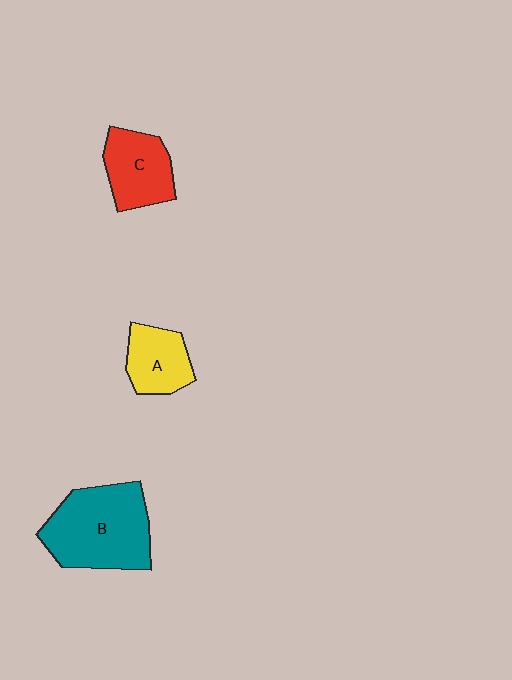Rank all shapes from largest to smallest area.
From largest to smallest: B (teal), C (red), A (yellow).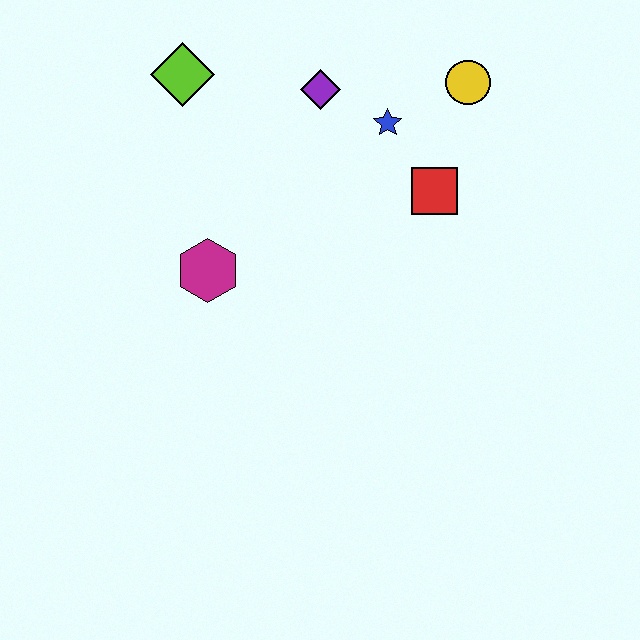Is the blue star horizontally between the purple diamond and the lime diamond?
No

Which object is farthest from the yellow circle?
The magenta hexagon is farthest from the yellow circle.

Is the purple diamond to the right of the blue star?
No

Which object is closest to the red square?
The blue star is closest to the red square.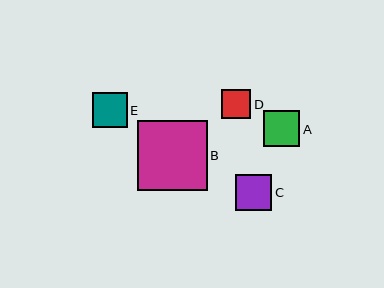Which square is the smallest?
Square D is the smallest with a size of approximately 29 pixels.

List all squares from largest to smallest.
From largest to smallest: B, C, A, E, D.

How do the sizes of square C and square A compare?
Square C and square A are approximately the same size.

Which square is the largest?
Square B is the largest with a size of approximately 70 pixels.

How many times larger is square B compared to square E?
Square B is approximately 2.0 times the size of square E.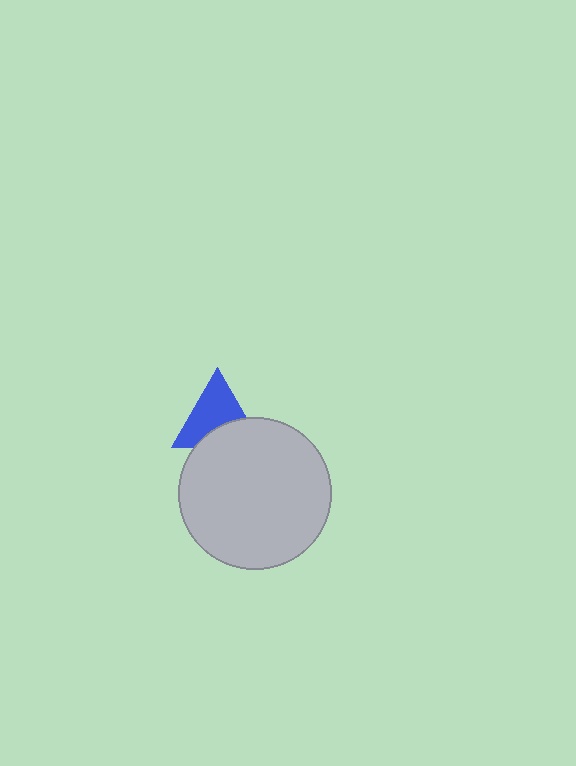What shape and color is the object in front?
The object in front is a light gray circle.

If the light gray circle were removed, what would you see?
You would see the complete blue triangle.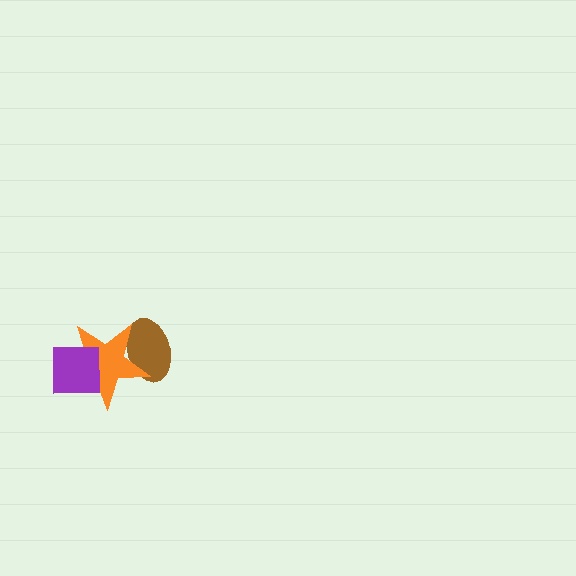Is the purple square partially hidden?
No, no other shape covers it.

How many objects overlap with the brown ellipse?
1 object overlaps with the brown ellipse.